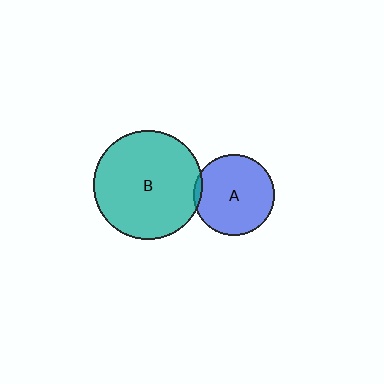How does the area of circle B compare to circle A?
Approximately 1.8 times.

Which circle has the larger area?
Circle B (teal).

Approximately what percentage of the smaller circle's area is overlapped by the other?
Approximately 5%.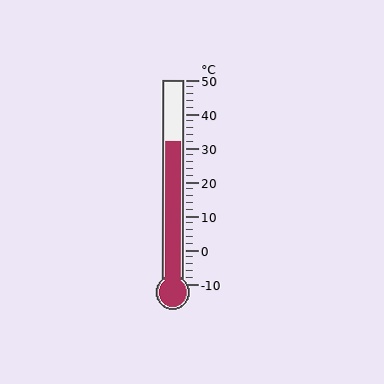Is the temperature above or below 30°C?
The temperature is above 30°C.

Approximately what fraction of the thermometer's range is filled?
The thermometer is filled to approximately 70% of its range.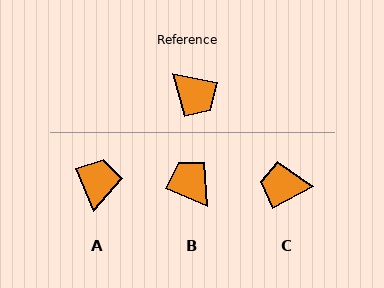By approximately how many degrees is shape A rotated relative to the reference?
Approximately 123 degrees counter-clockwise.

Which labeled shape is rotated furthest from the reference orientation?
B, about 168 degrees away.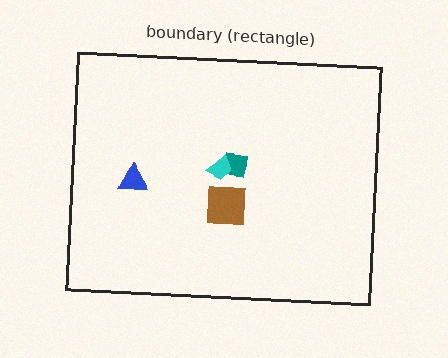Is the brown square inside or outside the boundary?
Inside.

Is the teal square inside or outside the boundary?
Inside.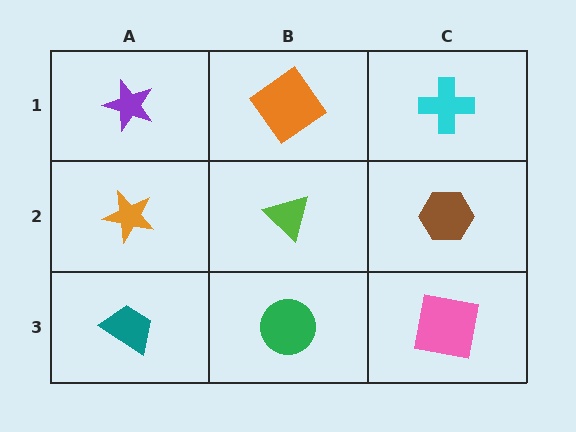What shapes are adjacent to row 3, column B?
A lime triangle (row 2, column B), a teal trapezoid (row 3, column A), a pink square (row 3, column C).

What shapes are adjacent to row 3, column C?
A brown hexagon (row 2, column C), a green circle (row 3, column B).